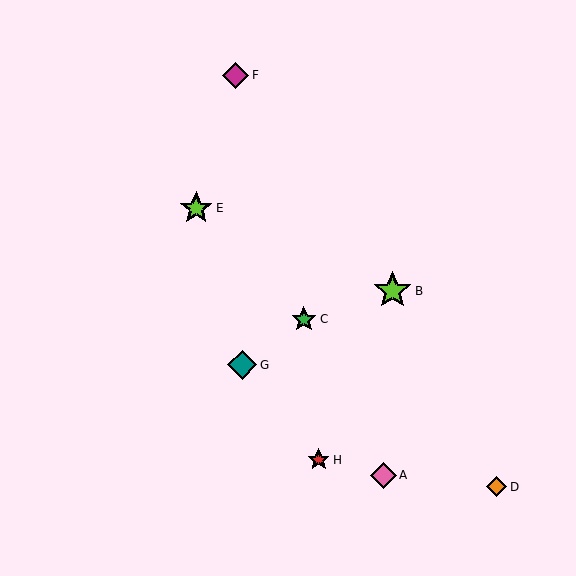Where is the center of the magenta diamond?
The center of the magenta diamond is at (236, 75).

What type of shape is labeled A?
Shape A is a pink diamond.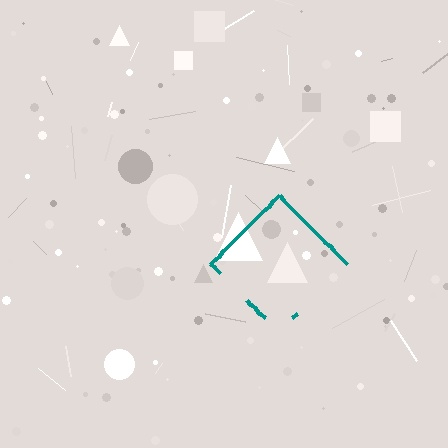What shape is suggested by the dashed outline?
The dashed outline suggests a diamond.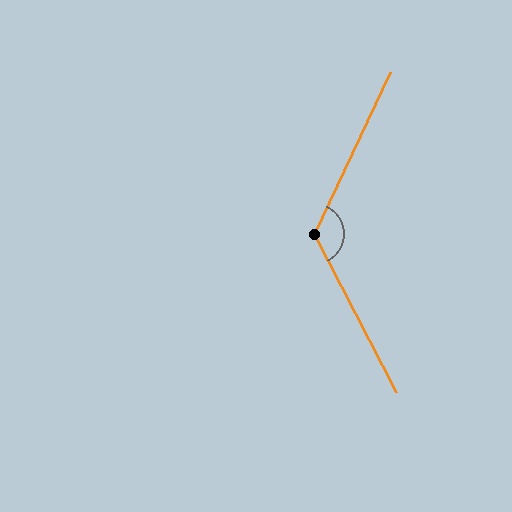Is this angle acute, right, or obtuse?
It is obtuse.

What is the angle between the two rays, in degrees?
Approximately 127 degrees.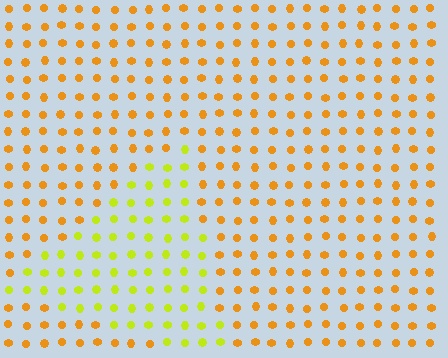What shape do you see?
I see a triangle.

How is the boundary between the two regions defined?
The boundary is defined purely by a slight shift in hue (about 38 degrees). Spacing, size, and orientation are identical on both sides.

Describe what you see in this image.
The image is filled with small orange elements in a uniform arrangement. A triangle-shaped region is visible where the elements are tinted to a slightly different hue, forming a subtle color boundary.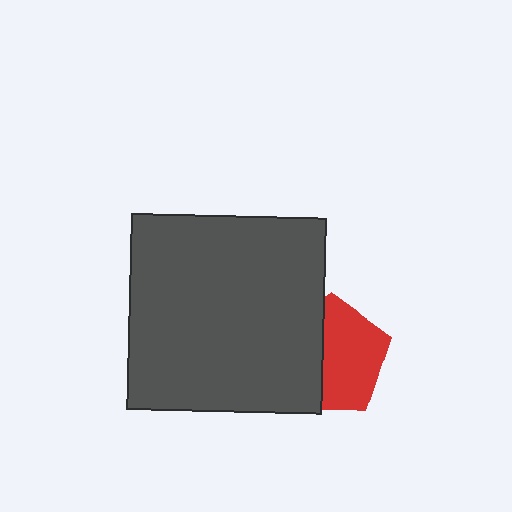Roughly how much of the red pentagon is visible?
About half of it is visible (roughly 58%).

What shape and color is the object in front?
The object in front is a dark gray square.